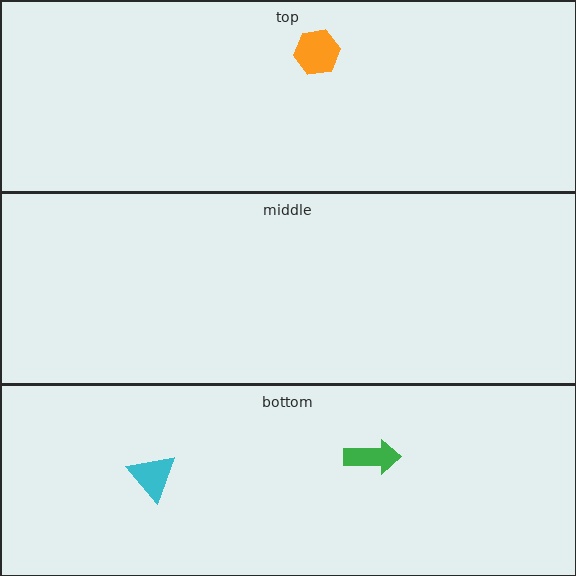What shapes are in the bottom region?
The green arrow, the cyan triangle.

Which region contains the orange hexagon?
The top region.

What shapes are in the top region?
The orange hexagon.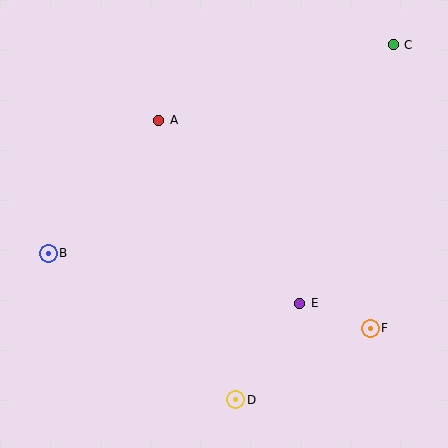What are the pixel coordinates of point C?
Point C is at (393, 45).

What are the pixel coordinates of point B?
Point B is at (48, 253).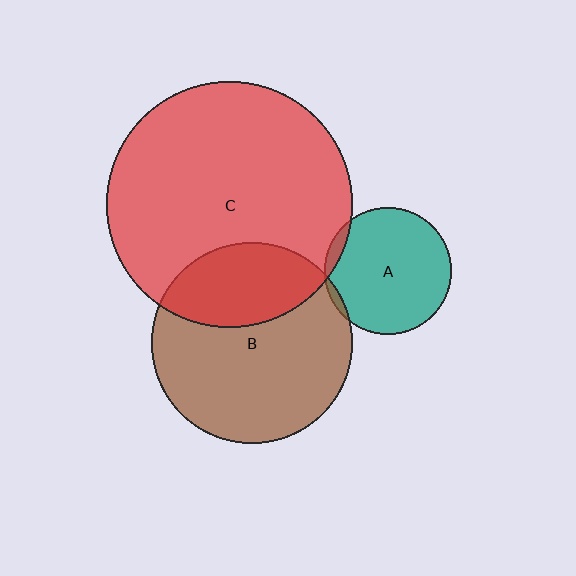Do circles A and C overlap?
Yes.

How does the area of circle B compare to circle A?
Approximately 2.5 times.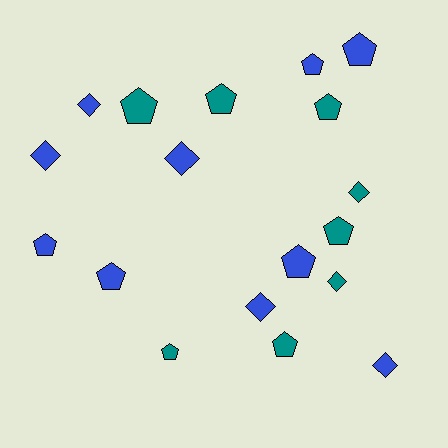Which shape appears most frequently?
Pentagon, with 11 objects.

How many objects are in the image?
There are 18 objects.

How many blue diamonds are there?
There are 5 blue diamonds.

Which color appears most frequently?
Blue, with 10 objects.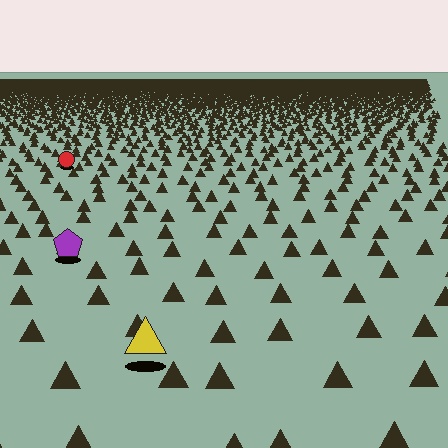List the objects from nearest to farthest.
From nearest to farthest: the yellow triangle, the purple pentagon, the red circle.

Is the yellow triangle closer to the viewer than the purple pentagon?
Yes. The yellow triangle is closer — you can tell from the texture gradient: the ground texture is coarser near it.